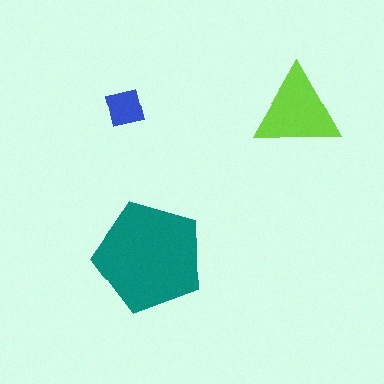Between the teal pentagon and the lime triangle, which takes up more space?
The teal pentagon.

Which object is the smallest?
The blue square.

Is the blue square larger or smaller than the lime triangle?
Smaller.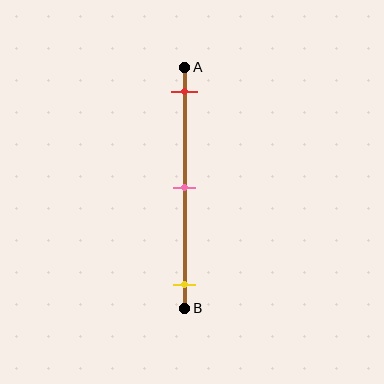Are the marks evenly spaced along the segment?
Yes, the marks are approximately evenly spaced.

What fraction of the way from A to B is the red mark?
The red mark is approximately 10% (0.1) of the way from A to B.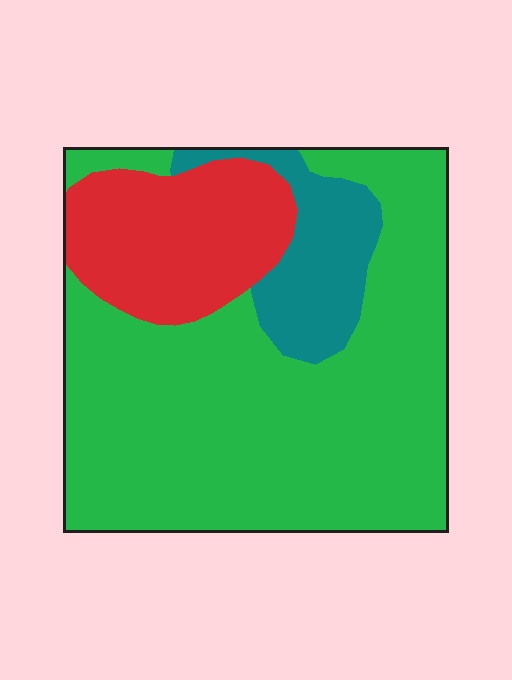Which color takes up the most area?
Green, at roughly 65%.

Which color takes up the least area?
Teal, at roughly 15%.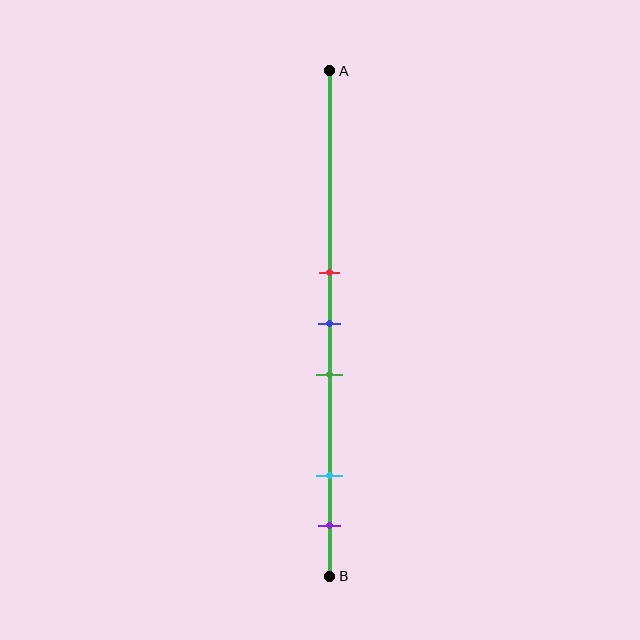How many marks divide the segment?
There are 5 marks dividing the segment.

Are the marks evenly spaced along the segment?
No, the marks are not evenly spaced.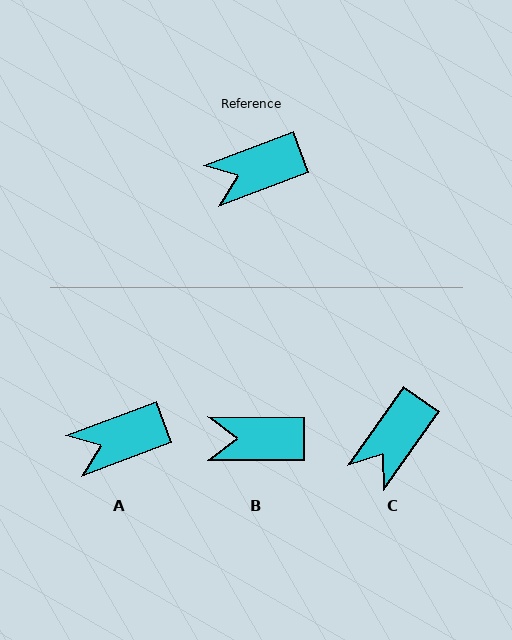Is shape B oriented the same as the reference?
No, it is off by about 21 degrees.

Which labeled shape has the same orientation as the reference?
A.